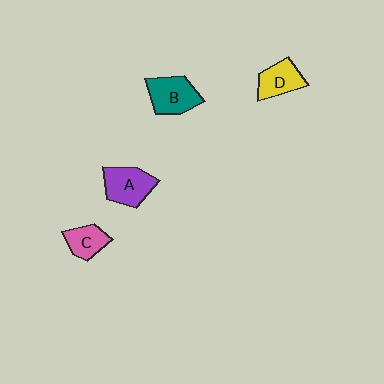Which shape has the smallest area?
Shape C (pink).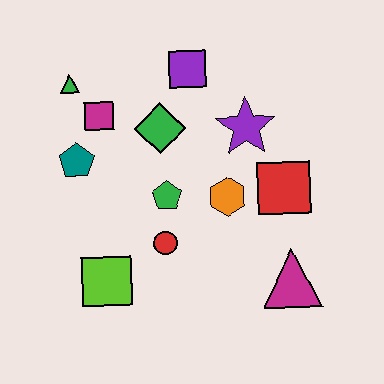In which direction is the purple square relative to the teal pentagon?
The purple square is to the right of the teal pentagon.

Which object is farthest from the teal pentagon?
The magenta triangle is farthest from the teal pentagon.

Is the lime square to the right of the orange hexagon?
No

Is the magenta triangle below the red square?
Yes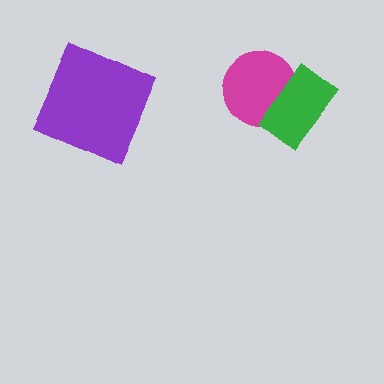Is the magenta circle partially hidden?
Yes, it is partially covered by another shape.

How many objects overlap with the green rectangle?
1 object overlaps with the green rectangle.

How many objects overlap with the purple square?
0 objects overlap with the purple square.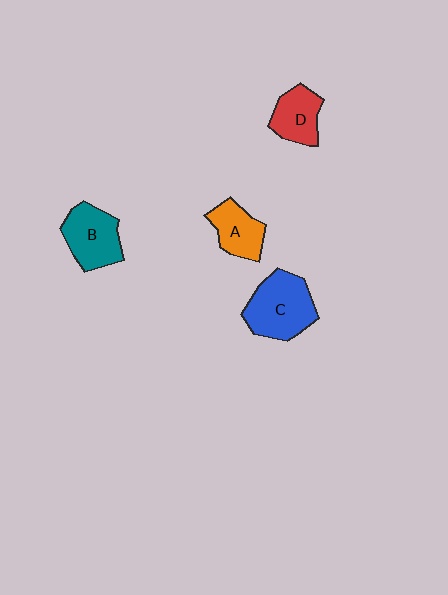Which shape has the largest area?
Shape C (blue).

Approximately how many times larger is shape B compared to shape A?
Approximately 1.3 times.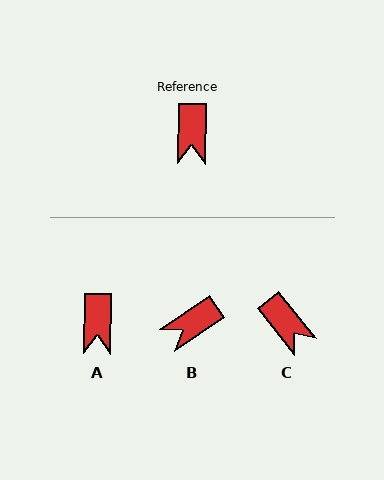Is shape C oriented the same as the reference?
No, it is off by about 40 degrees.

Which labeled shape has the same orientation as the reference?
A.